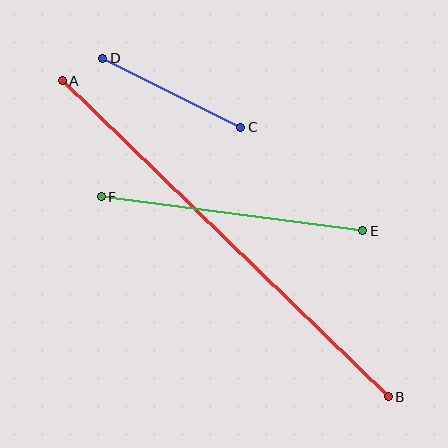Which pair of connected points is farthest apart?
Points A and B are farthest apart.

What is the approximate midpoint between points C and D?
The midpoint is at approximately (172, 93) pixels.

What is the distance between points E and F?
The distance is approximately 264 pixels.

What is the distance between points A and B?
The distance is approximately 454 pixels.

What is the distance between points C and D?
The distance is approximately 154 pixels.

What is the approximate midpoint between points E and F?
The midpoint is at approximately (232, 214) pixels.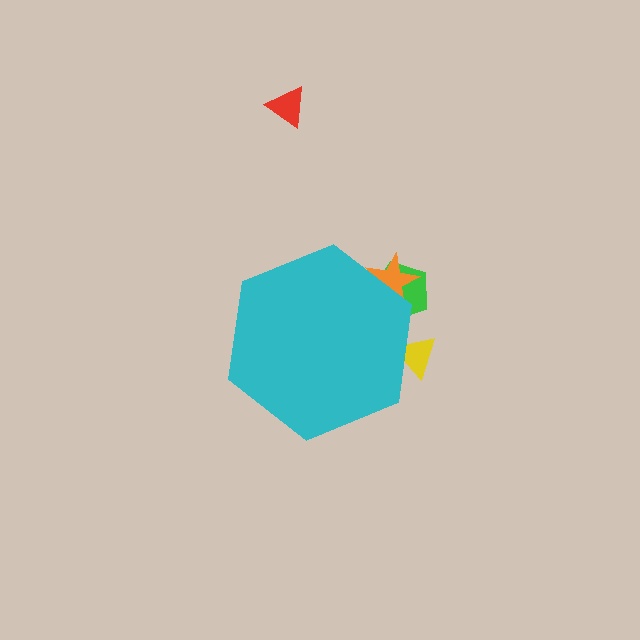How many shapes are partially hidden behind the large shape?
3 shapes are partially hidden.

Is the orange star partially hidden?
Yes, the orange star is partially hidden behind the cyan hexagon.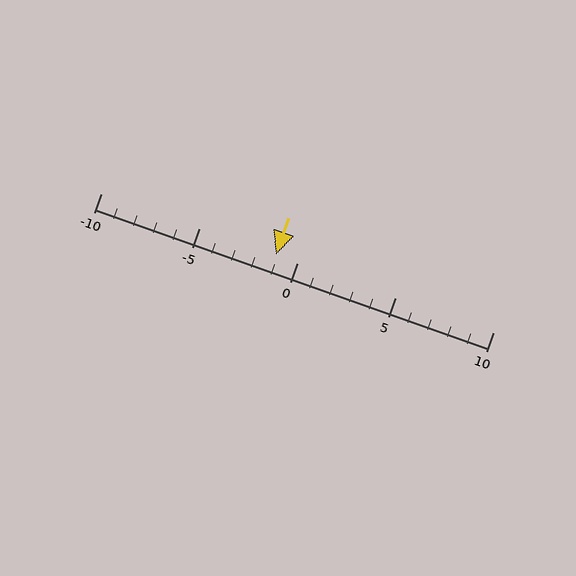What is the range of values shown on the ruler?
The ruler shows values from -10 to 10.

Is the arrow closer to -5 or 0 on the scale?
The arrow is closer to 0.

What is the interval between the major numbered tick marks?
The major tick marks are spaced 5 units apart.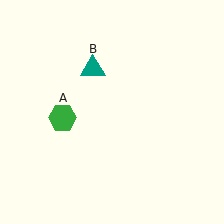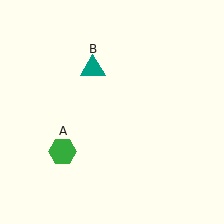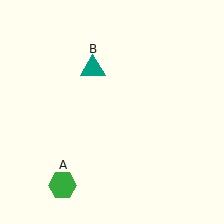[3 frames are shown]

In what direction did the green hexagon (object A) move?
The green hexagon (object A) moved down.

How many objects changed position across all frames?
1 object changed position: green hexagon (object A).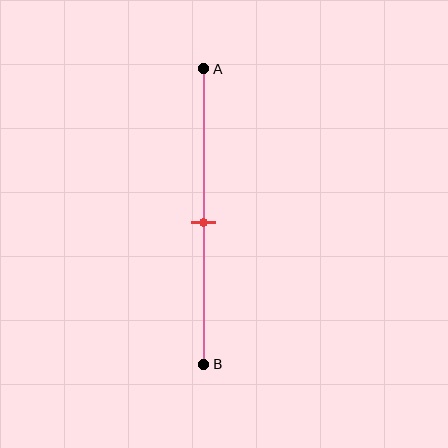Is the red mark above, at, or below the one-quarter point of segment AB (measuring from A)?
The red mark is below the one-quarter point of segment AB.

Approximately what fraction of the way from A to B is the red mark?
The red mark is approximately 50% of the way from A to B.